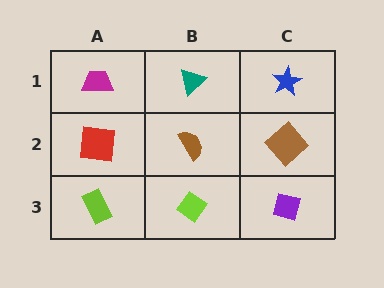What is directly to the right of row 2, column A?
A brown semicircle.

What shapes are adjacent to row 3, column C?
A brown diamond (row 2, column C), a lime diamond (row 3, column B).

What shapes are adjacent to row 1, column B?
A brown semicircle (row 2, column B), a magenta trapezoid (row 1, column A), a blue star (row 1, column C).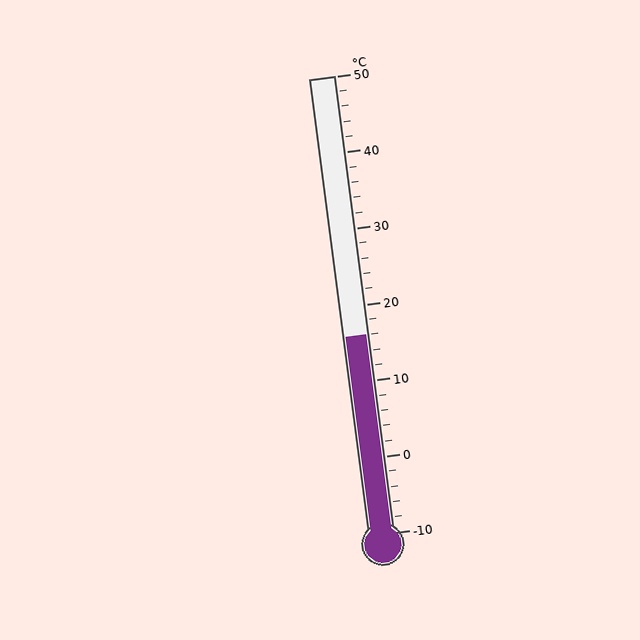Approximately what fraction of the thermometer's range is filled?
The thermometer is filled to approximately 45% of its range.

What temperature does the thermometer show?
The thermometer shows approximately 16°C.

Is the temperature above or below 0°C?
The temperature is above 0°C.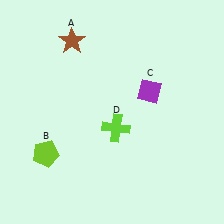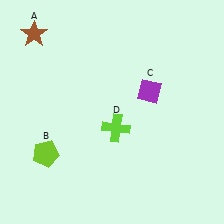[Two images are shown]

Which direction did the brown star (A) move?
The brown star (A) moved left.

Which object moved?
The brown star (A) moved left.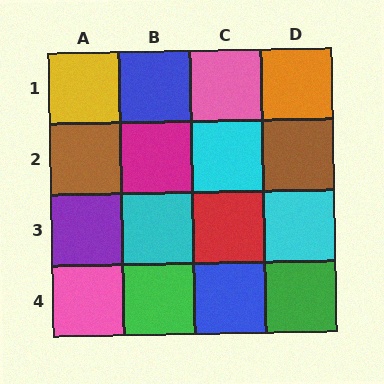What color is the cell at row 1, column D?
Orange.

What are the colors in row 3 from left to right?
Purple, cyan, red, cyan.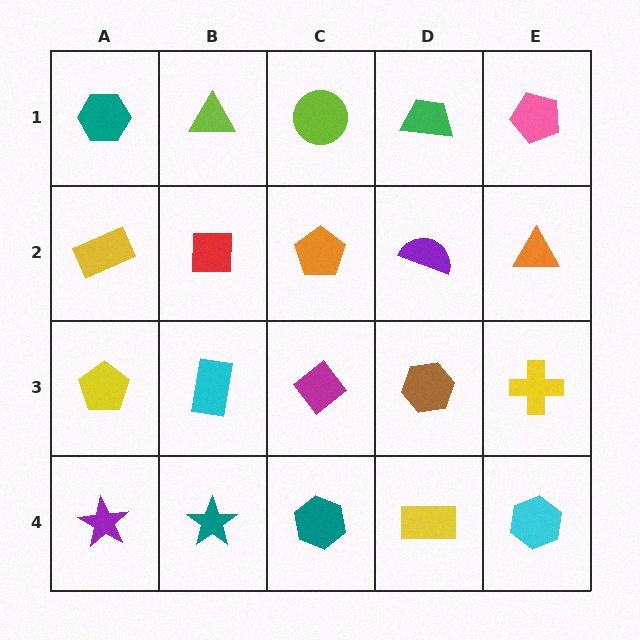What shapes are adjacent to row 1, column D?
A purple semicircle (row 2, column D), a lime circle (row 1, column C), a pink pentagon (row 1, column E).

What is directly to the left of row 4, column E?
A yellow rectangle.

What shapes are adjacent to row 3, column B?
A red square (row 2, column B), a teal star (row 4, column B), a yellow pentagon (row 3, column A), a magenta diamond (row 3, column C).